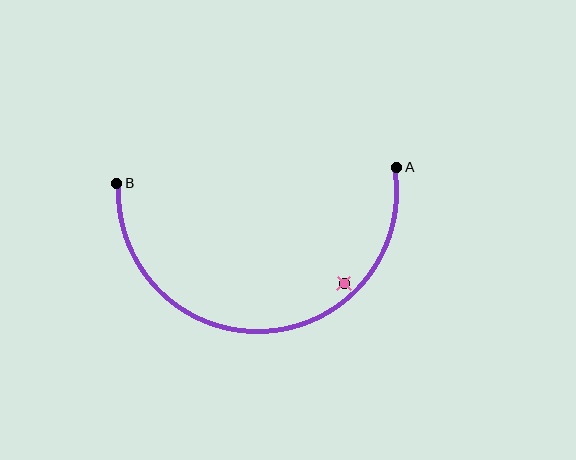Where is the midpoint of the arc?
The arc midpoint is the point on the curve farthest from the straight line joining A and B. It sits below that line.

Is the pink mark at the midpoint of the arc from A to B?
No — the pink mark does not lie on the arc at all. It sits slightly inside the curve.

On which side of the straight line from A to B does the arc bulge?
The arc bulges below the straight line connecting A and B.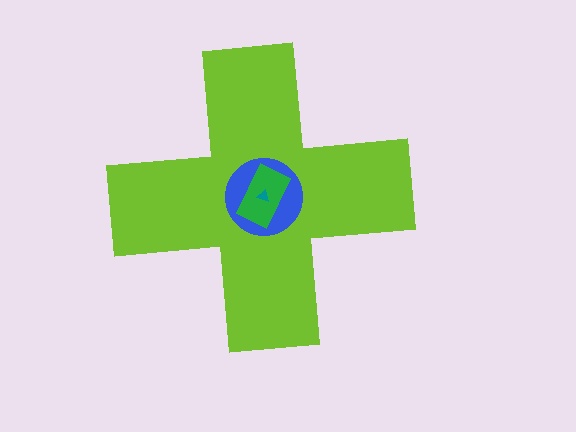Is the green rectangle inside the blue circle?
Yes.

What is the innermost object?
The teal triangle.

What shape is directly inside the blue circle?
The green rectangle.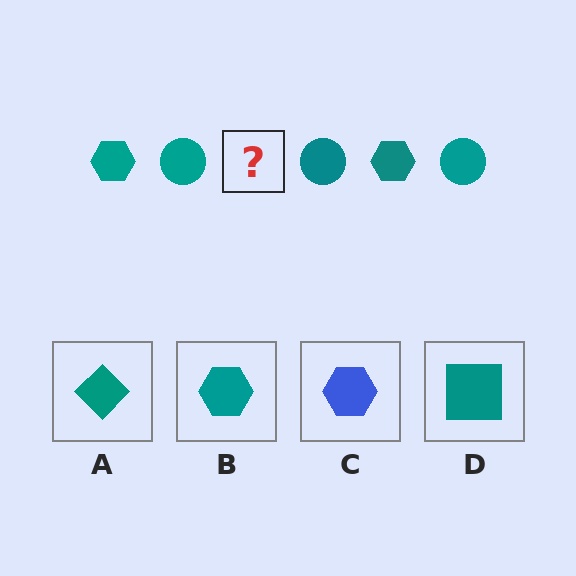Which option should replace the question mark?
Option B.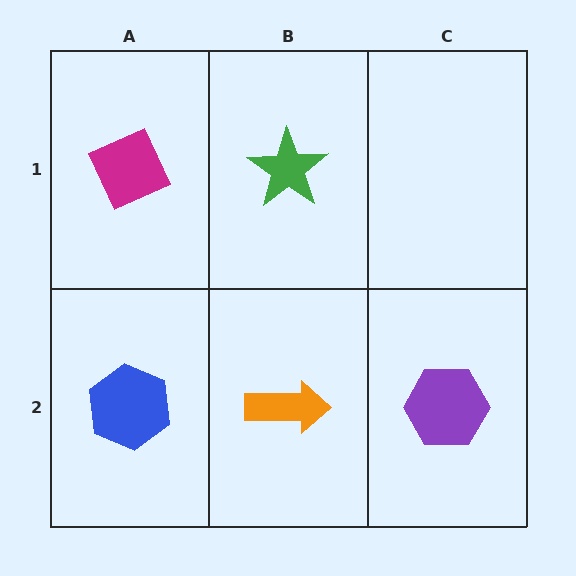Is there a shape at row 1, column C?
No, that cell is empty.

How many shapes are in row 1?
2 shapes.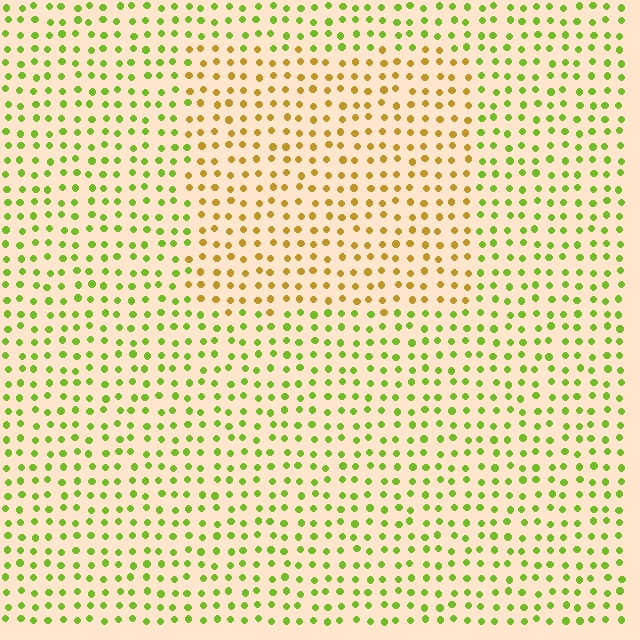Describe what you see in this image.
The image is filled with small lime elements in a uniform arrangement. A rectangle-shaped region is visible where the elements are tinted to a slightly different hue, forming a subtle color boundary.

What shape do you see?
I see a rectangle.